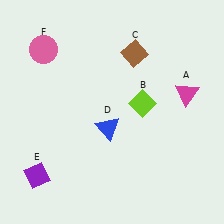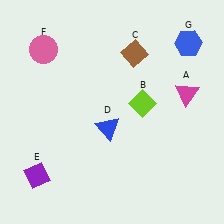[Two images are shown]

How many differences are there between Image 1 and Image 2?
There is 1 difference between the two images.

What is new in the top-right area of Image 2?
A blue hexagon (G) was added in the top-right area of Image 2.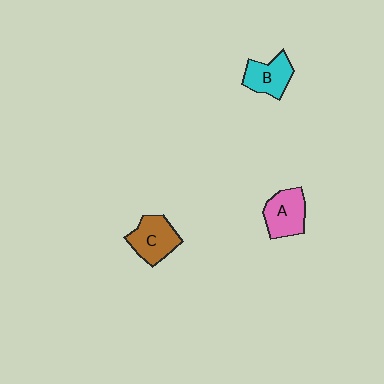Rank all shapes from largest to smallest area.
From largest to smallest: C (brown), A (pink), B (cyan).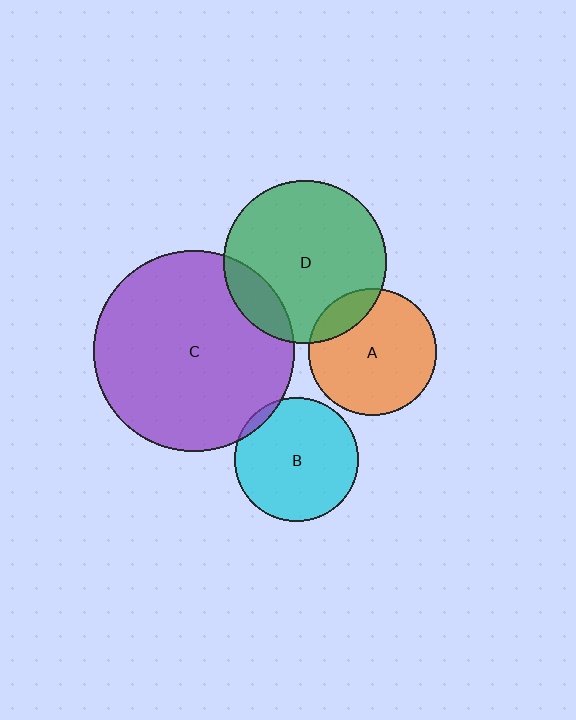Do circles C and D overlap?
Yes.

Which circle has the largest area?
Circle C (purple).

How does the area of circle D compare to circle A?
Approximately 1.6 times.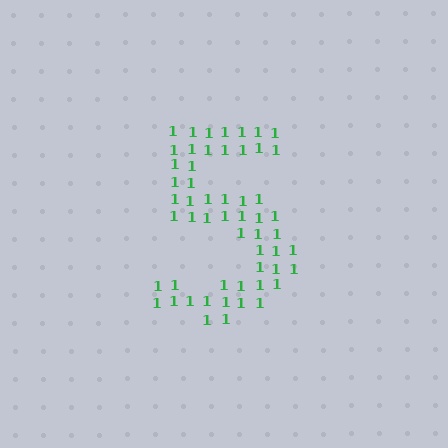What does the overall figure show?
The overall figure shows the digit 5.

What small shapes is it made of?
It is made of small digit 1's.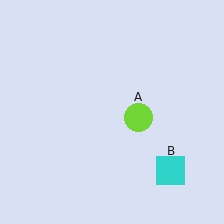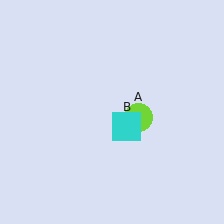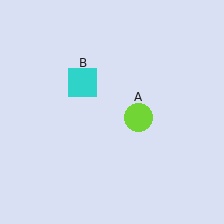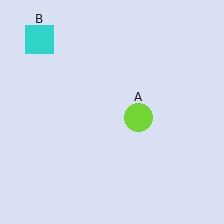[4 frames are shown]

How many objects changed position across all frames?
1 object changed position: cyan square (object B).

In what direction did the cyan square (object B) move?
The cyan square (object B) moved up and to the left.